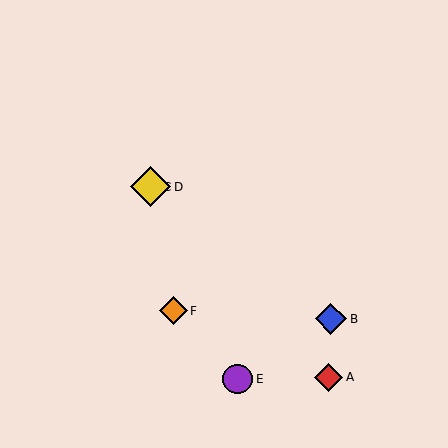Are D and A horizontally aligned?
No, D is at y≈187 and A is at y≈377.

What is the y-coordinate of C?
Object C is at y≈187.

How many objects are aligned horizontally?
2 objects (C, D) are aligned horizontally.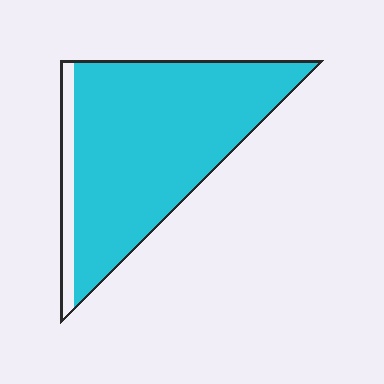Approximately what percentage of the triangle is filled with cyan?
Approximately 90%.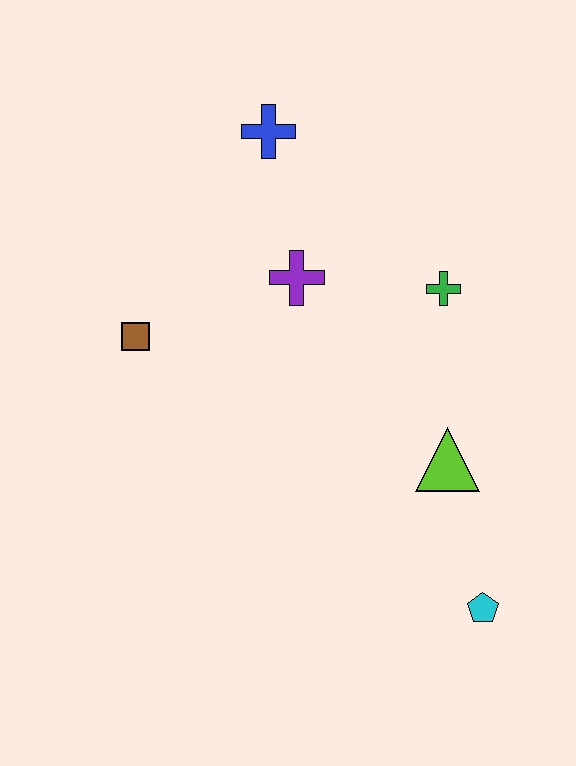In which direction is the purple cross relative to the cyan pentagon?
The purple cross is above the cyan pentagon.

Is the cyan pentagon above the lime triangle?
No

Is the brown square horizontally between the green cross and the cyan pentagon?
No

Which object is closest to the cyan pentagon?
The lime triangle is closest to the cyan pentagon.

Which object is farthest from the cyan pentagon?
The blue cross is farthest from the cyan pentagon.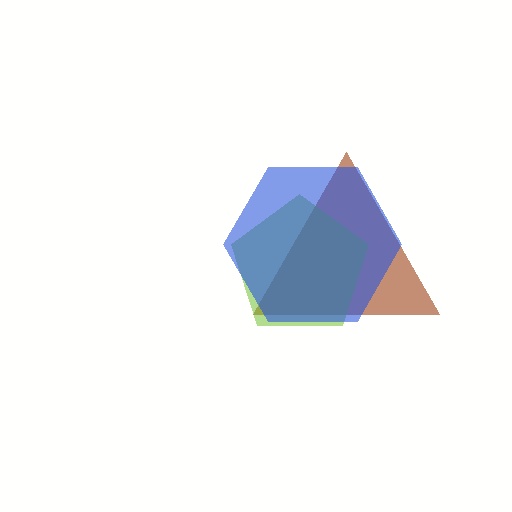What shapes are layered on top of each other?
The layered shapes are: a brown triangle, a lime pentagon, a blue hexagon.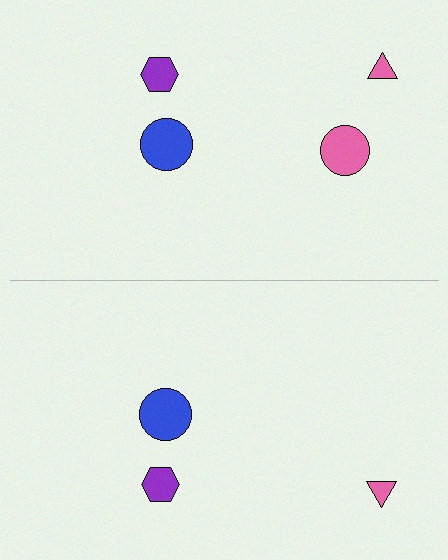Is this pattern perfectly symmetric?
No, the pattern is not perfectly symmetric. A pink circle is missing from the bottom side.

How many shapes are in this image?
There are 7 shapes in this image.